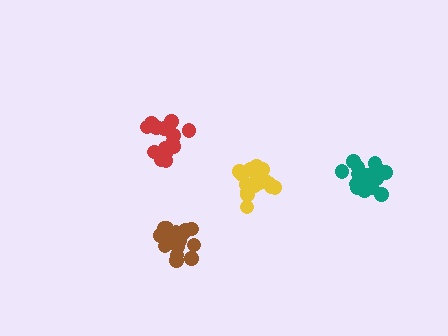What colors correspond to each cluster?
The clusters are colored: yellow, teal, red, brown.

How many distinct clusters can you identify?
There are 4 distinct clusters.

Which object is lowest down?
The brown cluster is bottommost.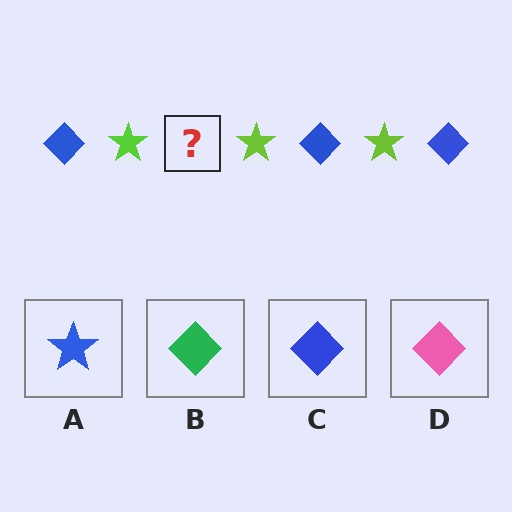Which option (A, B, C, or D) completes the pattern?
C.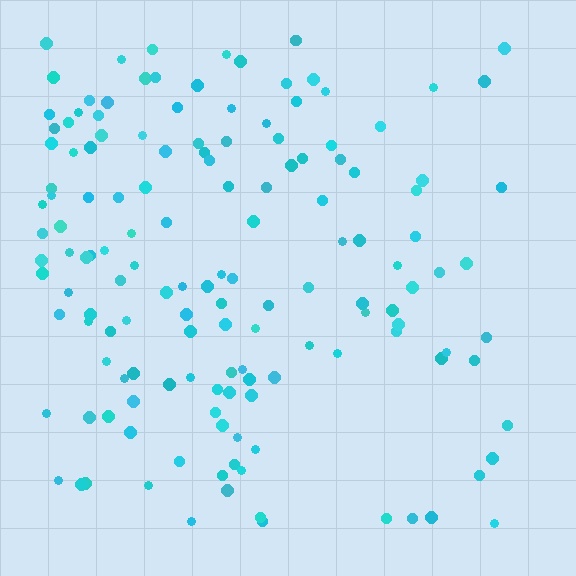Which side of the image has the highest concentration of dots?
The left.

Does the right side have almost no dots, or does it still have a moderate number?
Still a moderate number, just noticeably fewer than the left.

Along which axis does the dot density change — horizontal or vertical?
Horizontal.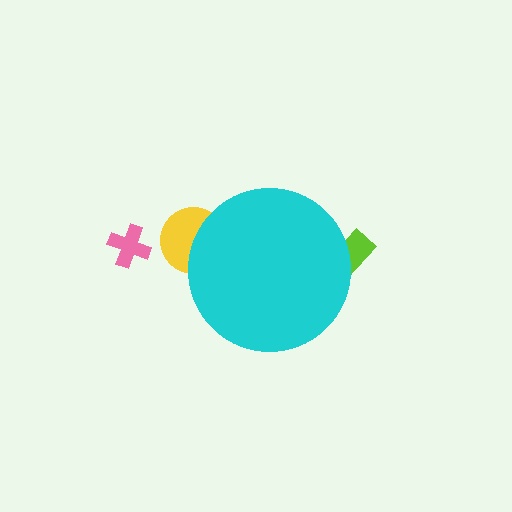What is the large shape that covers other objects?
A cyan circle.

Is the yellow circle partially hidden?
Yes, the yellow circle is partially hidden behind the cyan circle.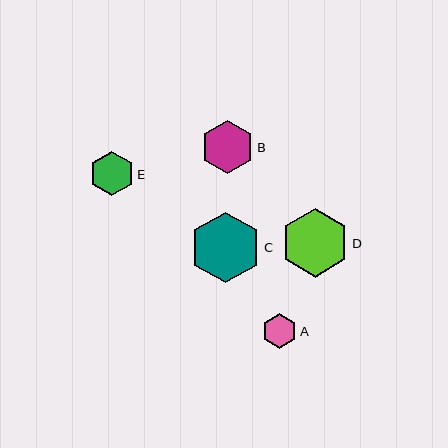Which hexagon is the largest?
Hexagon C is the largest with a size of approximately 71 pixels.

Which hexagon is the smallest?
Hexagon A is the smallest with a size of approximately 35 pixels.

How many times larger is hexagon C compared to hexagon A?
Hexagon C is approximately 2.0 times the size of hexagon A.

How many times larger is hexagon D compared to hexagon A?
Hexagon D is approximately 2.0 times the size of hexagon A.